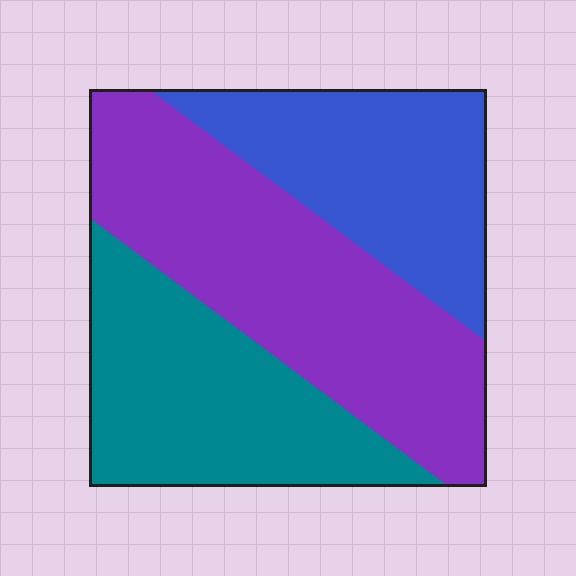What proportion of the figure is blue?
Blue takes up about one quarter (1/4) of the figure.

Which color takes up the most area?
Purple, at roughly 40%.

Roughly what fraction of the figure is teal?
Teal covers roughly 30% of the figure.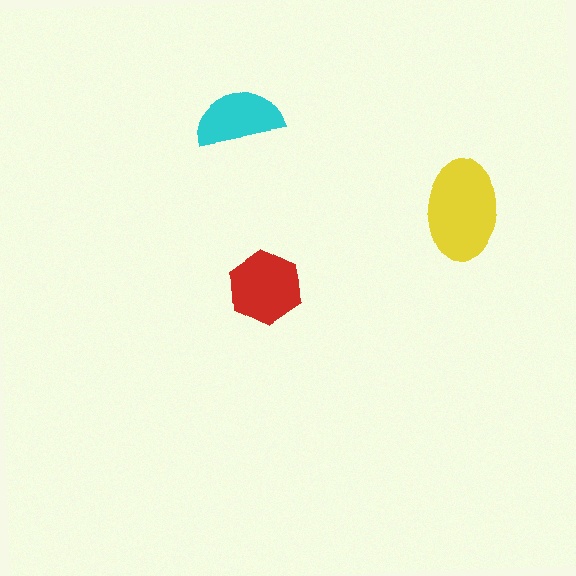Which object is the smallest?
The cyan semicircle.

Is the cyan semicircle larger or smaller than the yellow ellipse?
Smaller.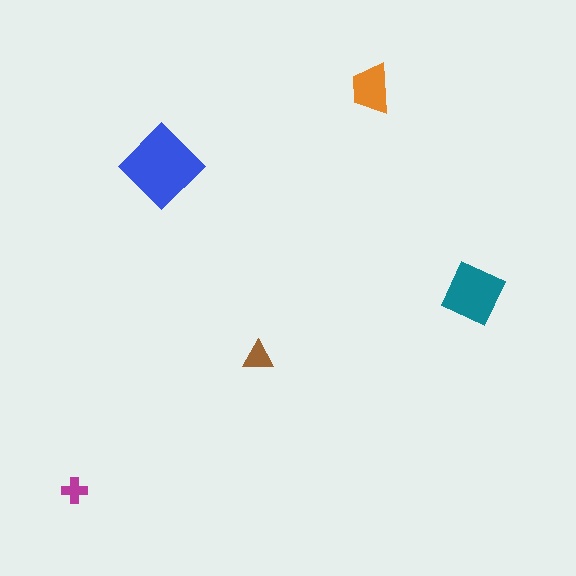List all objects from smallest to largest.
The magenta cross, the brown triangle, the orange trapezoid, the teal square, the blue diamond.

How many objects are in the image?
There are 5 objects in the image.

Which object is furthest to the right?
The teal square is rightmost.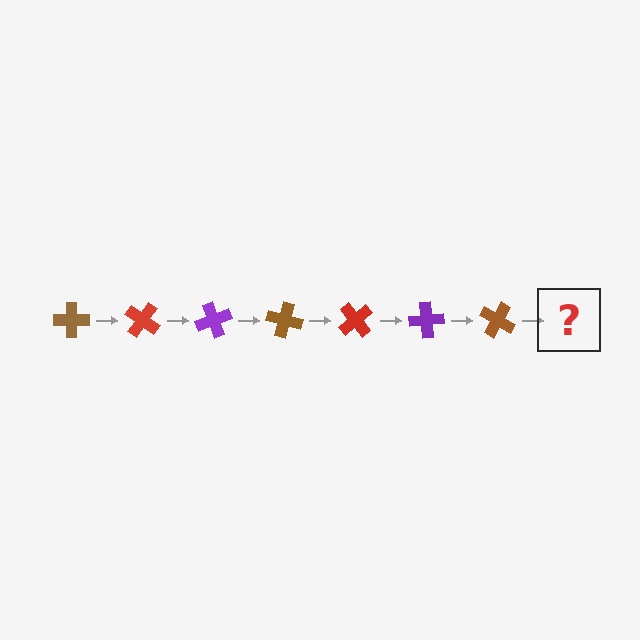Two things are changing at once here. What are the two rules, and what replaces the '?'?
The two rules are that it rotates 35 degrees each step and the color cycles through brown, red, and purple. The '?' should be a red cross, rotated 245 degrees from the start.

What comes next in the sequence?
The next element should be a red cross, rotated 245 degrees from the start.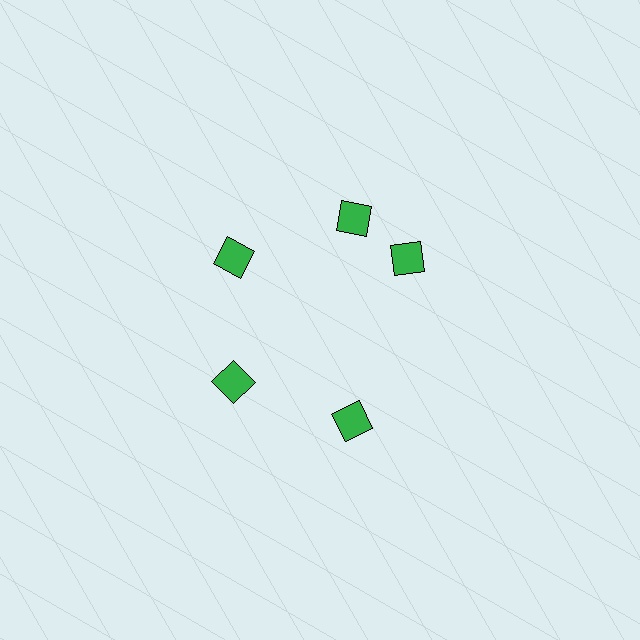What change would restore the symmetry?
The symmetry would be restored by rotating it back into even spacing with its neighbors so that all 5 diamonds sit at equal angles and equal distance from the center.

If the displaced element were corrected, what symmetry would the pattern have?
It would have 5-fold rotational symmetry — the pattern would map onto itself every 72 degrees.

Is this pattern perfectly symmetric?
No. The 5 green diamonds are arranged in a ring, but one element near the 3 o'clock position is rotated out of alignment along the ring, breaking the 5-fold rotational symmetry.